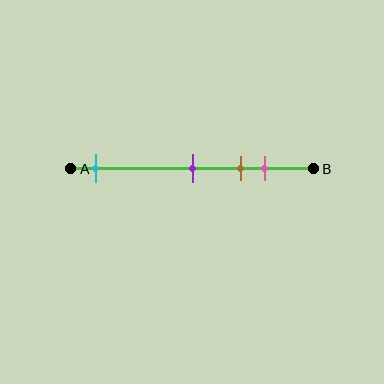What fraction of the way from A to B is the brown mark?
The brown mark is approximately 70% (0.7) of the way from A to B.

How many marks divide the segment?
There are 4 marks dividing the segment.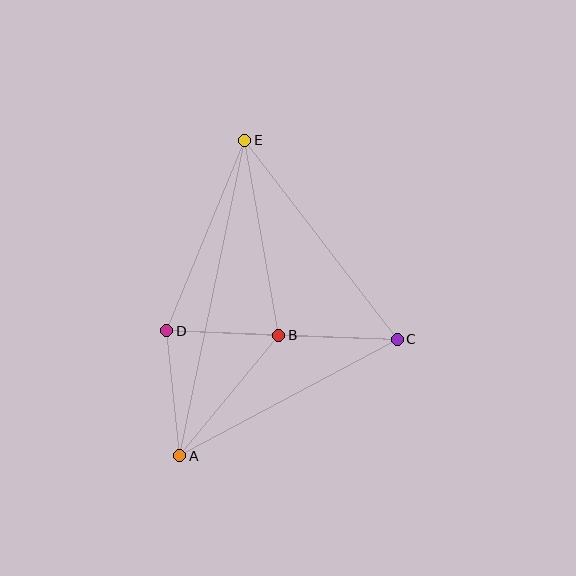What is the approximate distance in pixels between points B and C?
The distance between B and C is approximately 118 pixels.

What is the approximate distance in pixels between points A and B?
The distance between A and B is approximately 156 pixels.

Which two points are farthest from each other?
Points A and E are farthest from each other.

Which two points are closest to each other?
Points B and D are closest to each other.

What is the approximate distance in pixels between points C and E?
The distance between C and E is approximately 251 pixels.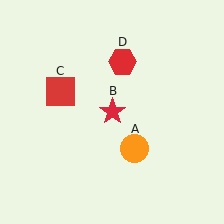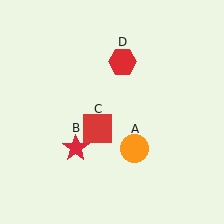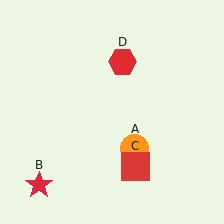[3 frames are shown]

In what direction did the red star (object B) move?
The red star (object B) moved down and to the left.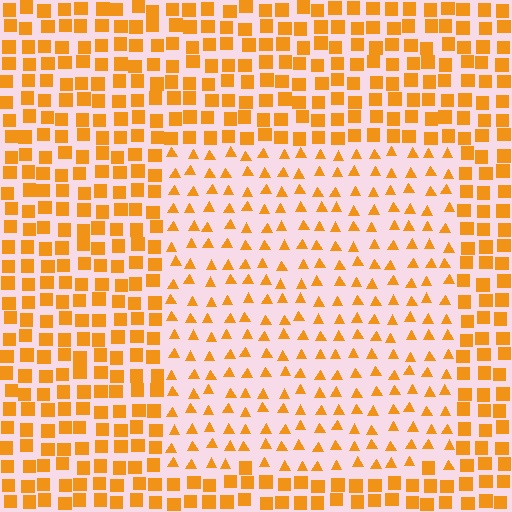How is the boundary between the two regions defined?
The boundary is defined by a change in element shape: triangles inside vs. squares outside. All elements share the same color and spacing.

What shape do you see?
I see a rectangle.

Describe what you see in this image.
The image is filled with small orange elements arranged in a uniform grid. A rectangle-shaped region contains triangles, while the surrounding area contains squares. The boundary is defined purely by the change in element shape.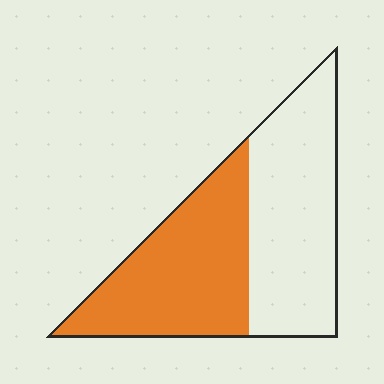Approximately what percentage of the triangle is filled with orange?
Approximately 50%.